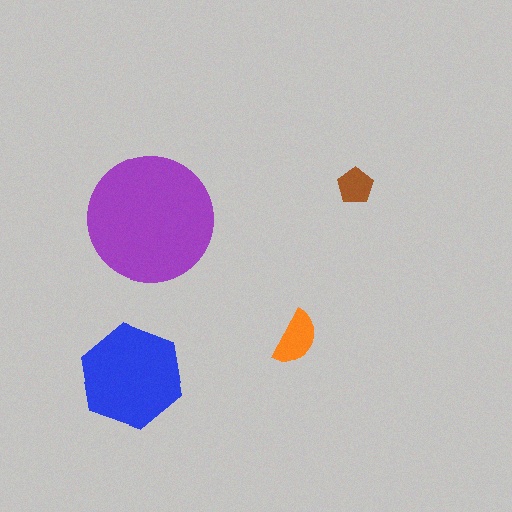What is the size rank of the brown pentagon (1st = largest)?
4th.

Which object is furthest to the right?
The brown pentagon is rightmost.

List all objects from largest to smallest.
The purple circle, the blue hexagon, the orange semicircle, the brown pentagon.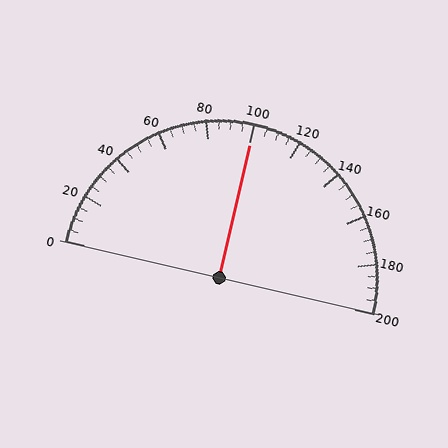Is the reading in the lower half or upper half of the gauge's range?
The reading is in the upper half of the range (0 to 200).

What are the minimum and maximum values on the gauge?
The gauge ranges from 0 to 200.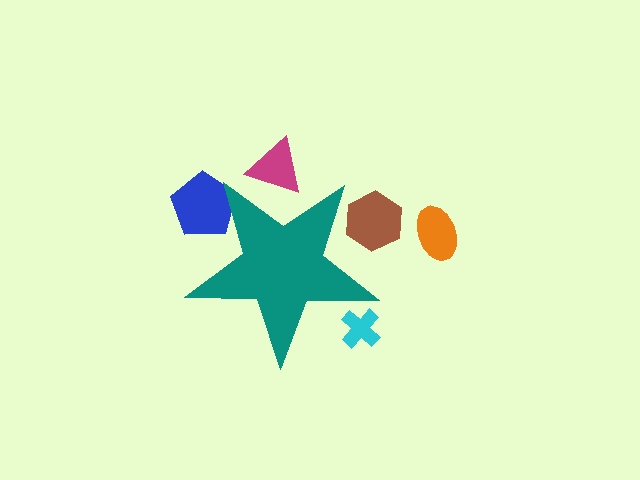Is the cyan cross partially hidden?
Yes, the cyan cross is partially hidden behind the teal star.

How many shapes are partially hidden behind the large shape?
4 shapes are partially hidden.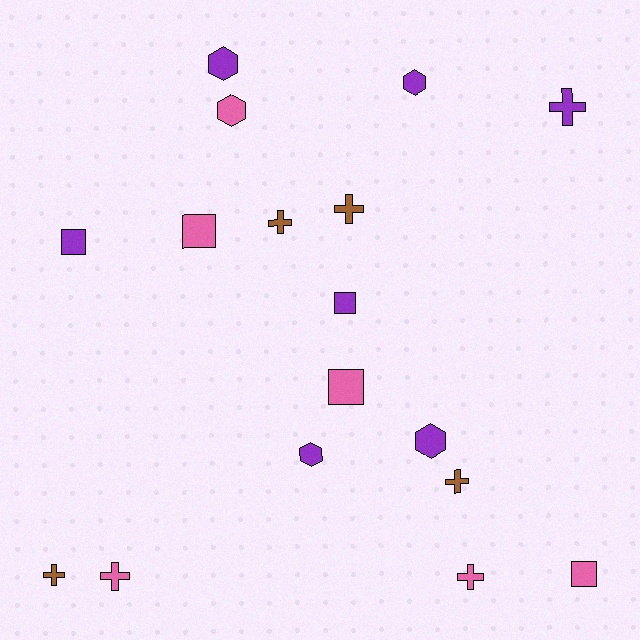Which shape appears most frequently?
Cross, with 7 objects.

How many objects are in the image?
There are 17 objects.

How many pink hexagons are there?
There is 1 pink hexagon.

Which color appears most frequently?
Purple, with 7 objects.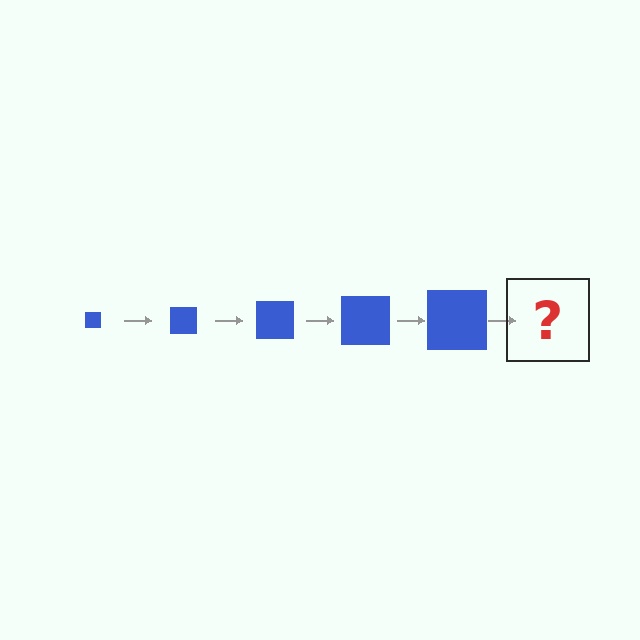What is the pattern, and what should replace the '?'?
The pattern is that the square gets progressively larger each step. The '?' should be a blue square, larger than the previous one.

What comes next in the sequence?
The next element should be a blue square, larger than the previous one.